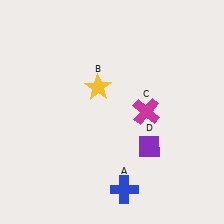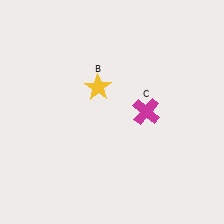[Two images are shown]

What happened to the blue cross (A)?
The blue cross (A) was removed in Image 2. It was in the bottom-right area of Image 1.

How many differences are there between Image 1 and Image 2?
There are 2 differences between the two images.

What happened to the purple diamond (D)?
The purple diamond (D) was removed in Image 2. It was in the bottom-right area of Image 1.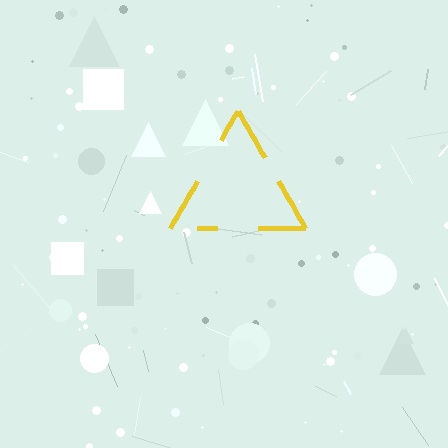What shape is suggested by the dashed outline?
The dashed outline suggests a triangle.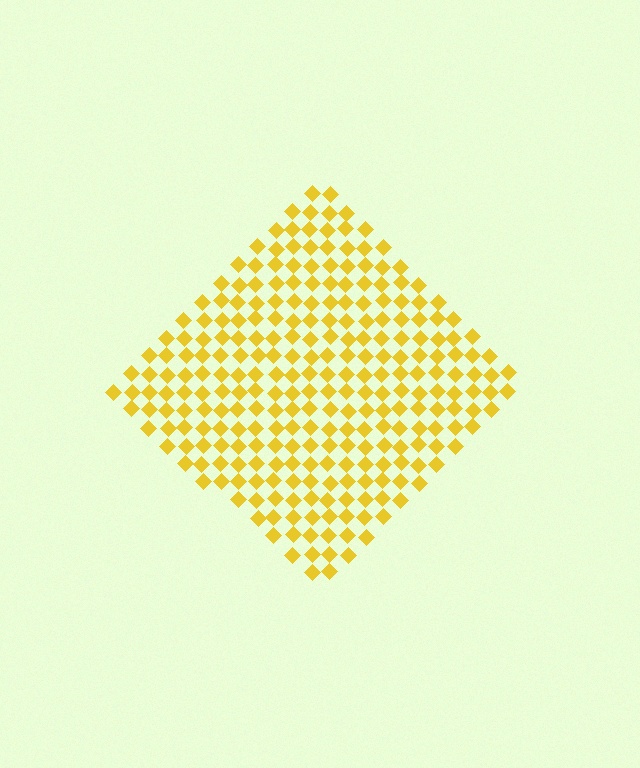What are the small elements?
The small elements are diamonds.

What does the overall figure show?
The overall figure shows a diamond.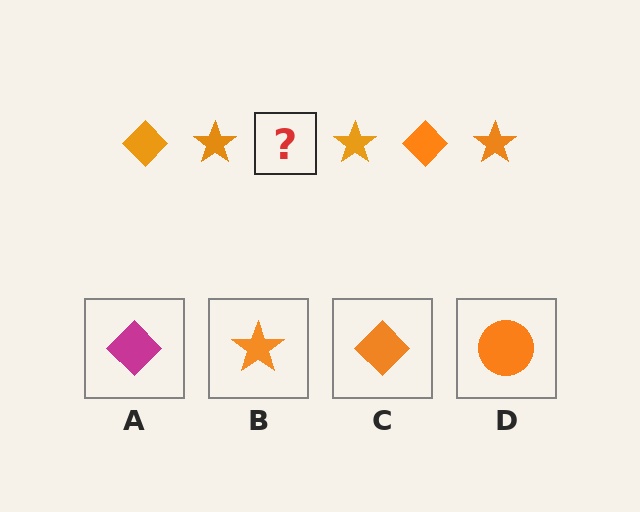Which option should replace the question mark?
Option C.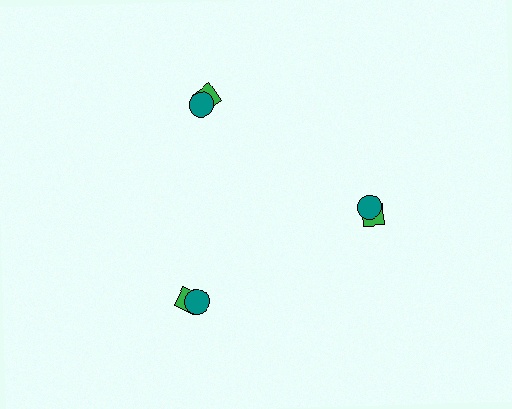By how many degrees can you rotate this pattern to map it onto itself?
The pattern maps onto itself every 120 degrees of rotation.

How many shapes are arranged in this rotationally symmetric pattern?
There are 6 shapes, arranged in 3 groups of 2.